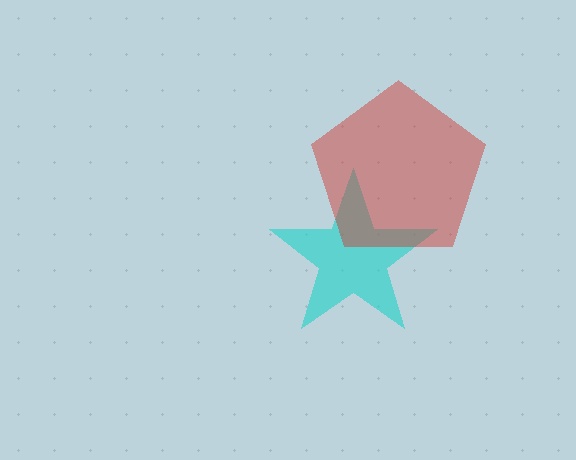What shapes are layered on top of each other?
The layered shapes are: a cyan star, a red pentagon.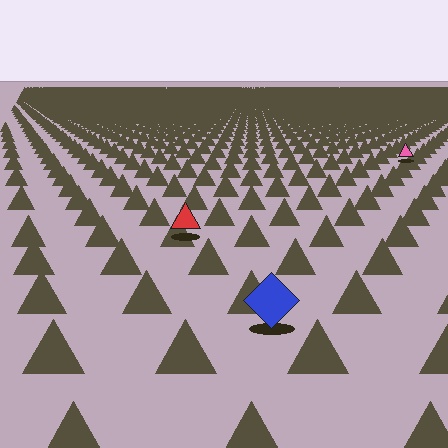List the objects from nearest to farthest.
From nearest to farthest: the blue diamond, the red triangle, the pink triangle.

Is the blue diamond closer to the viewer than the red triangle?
Yes. The blue diamond is closer — you can tell from the texture gradient: the ground texture is coarser near it.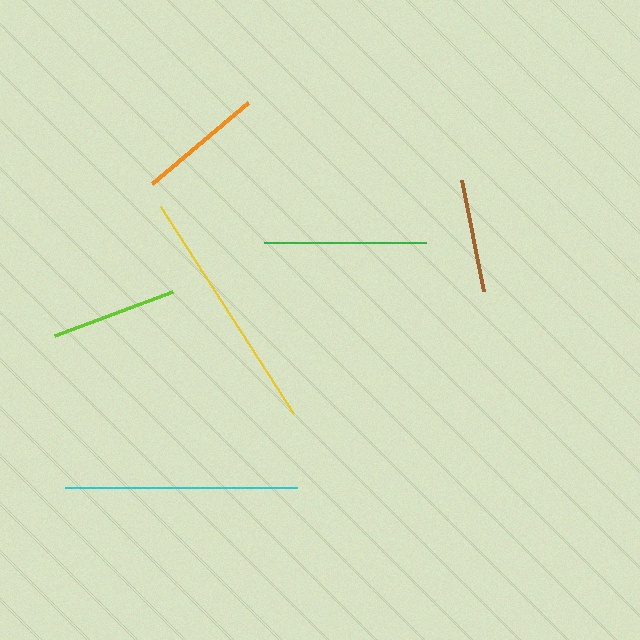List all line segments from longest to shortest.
From longest to shortest: yellow, cyan, green, lime, orange, brown.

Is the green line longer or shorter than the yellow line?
The yellow line is longer than the green line.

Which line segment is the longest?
The yellow line is the longest at approximately 247 pixels.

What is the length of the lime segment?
The lime segment is approximately 126 pixels long.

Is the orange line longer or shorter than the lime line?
The lime line is longer than the orange line.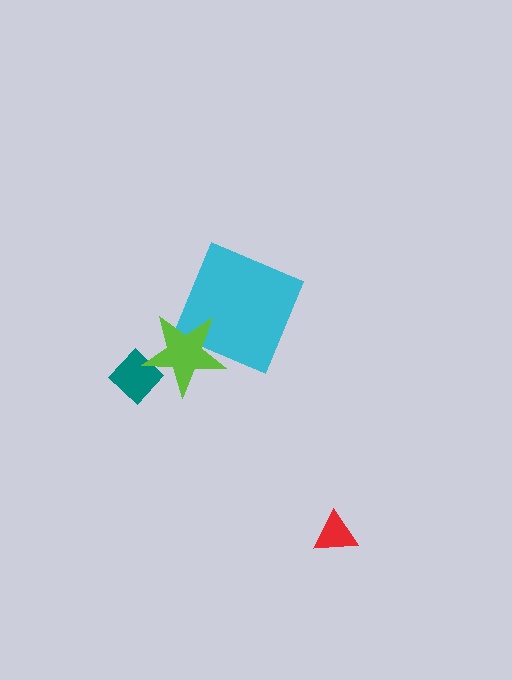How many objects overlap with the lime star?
2 objects overlap with the lime star.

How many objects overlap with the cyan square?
1 object overlaps with the cyan square.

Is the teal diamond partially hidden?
Yes, it is partially covered by another shape.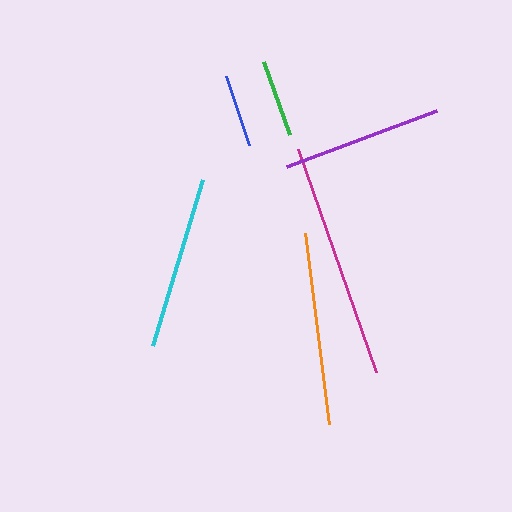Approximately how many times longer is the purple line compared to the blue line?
The purple line is approximately 2.2 times the length of the blue line.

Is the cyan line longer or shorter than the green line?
The cyan line is longer than the green line.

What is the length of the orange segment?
The orange segment is approximately 192 pixels long.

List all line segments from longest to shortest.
From longest to shortest: magenta, orange, cyan, purple, green, blue.